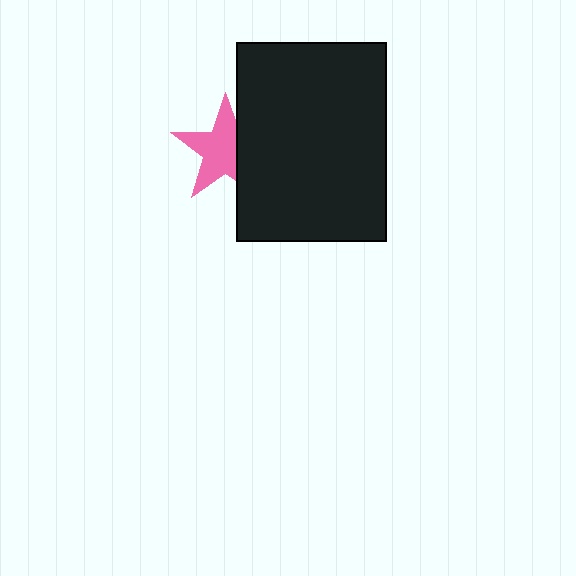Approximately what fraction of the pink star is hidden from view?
Roughly 33% of the pink star is hidden behind the black rectangle.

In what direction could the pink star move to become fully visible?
The pink star could move left. That would shift it out from behind the black rectangle entirely.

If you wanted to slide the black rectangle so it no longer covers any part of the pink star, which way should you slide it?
Slide it right — that is the most direct way to separate the two shapes.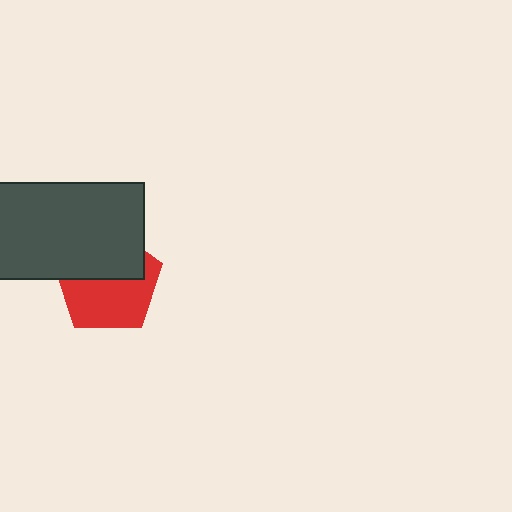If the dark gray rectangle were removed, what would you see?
You would see the complete red pentagon.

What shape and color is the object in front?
The object in front is a dark gray rectangle.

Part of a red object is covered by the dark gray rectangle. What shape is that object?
It is a pentagon.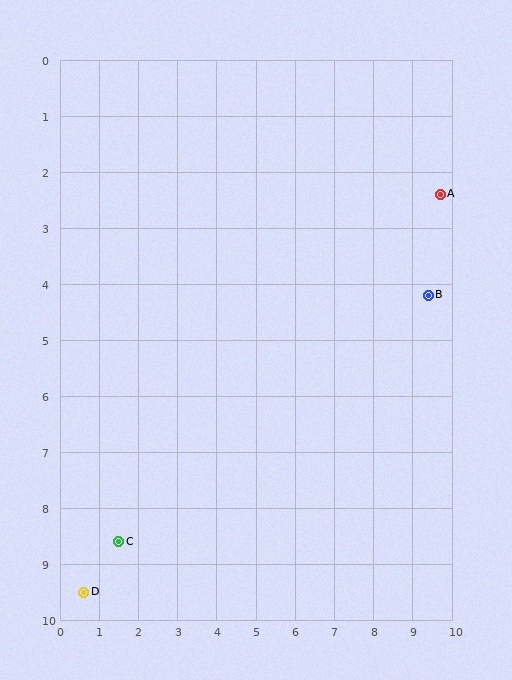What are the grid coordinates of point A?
Point A is at approximately (9.7, 2.4).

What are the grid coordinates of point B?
Point B is at approximately (9.4, 4.2).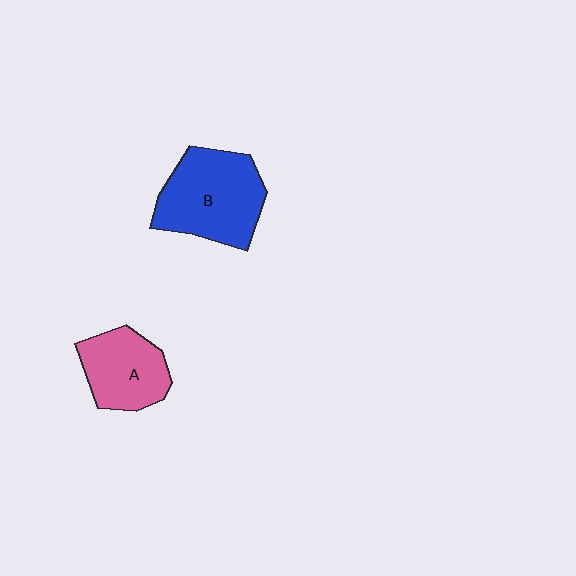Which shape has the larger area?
Shape B (blue).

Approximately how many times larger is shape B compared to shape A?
Approximately 1.4 times.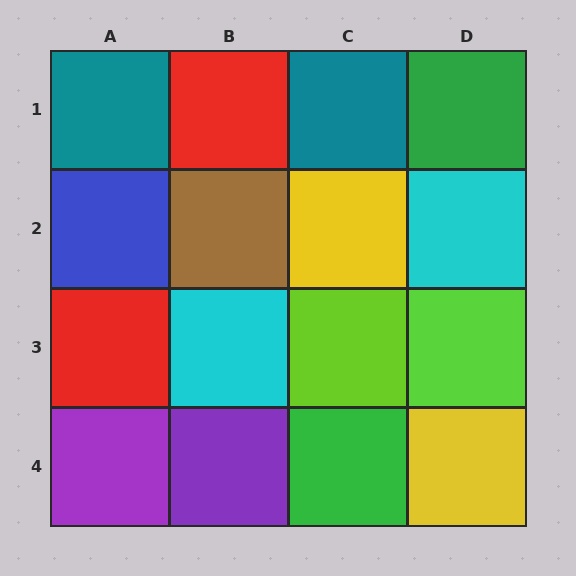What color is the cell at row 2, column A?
Blue.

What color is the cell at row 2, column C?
Yellow.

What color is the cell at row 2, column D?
Cyan.